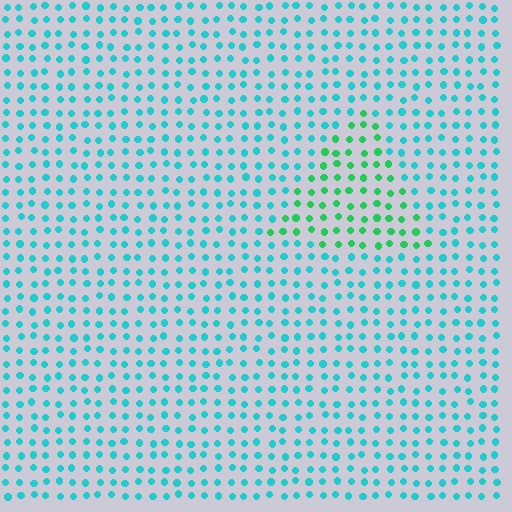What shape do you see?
I see a triangle.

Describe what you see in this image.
The image is filled with small cyan elements in a uniform arrangement. A triangle-shaped region is visible where the elements are tinted to a slightly different hue, forming a subtle color boundary.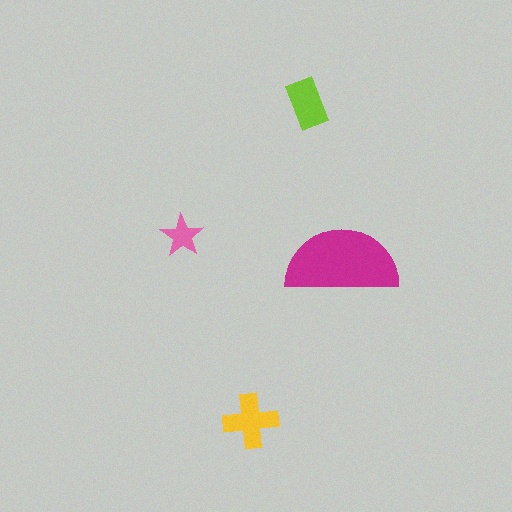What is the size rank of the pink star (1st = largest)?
4th.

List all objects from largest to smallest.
The magenta semicircle, the yellow cross, the lime rectangle, the pink star.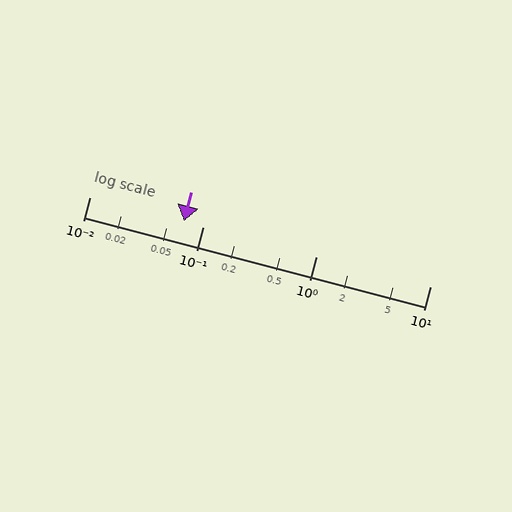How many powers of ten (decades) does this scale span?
The scale spans 3 decades, from 0.01 to 10.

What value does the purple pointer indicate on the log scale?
The pointer indicates approximately 0.068.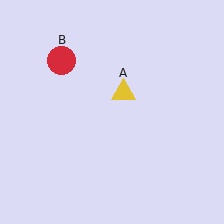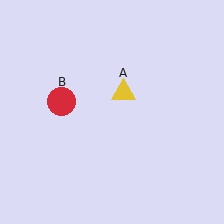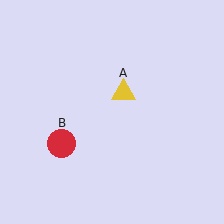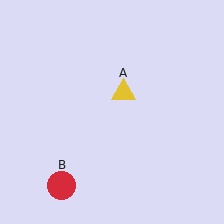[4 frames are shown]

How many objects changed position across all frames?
1 object changed position: red circle (object B).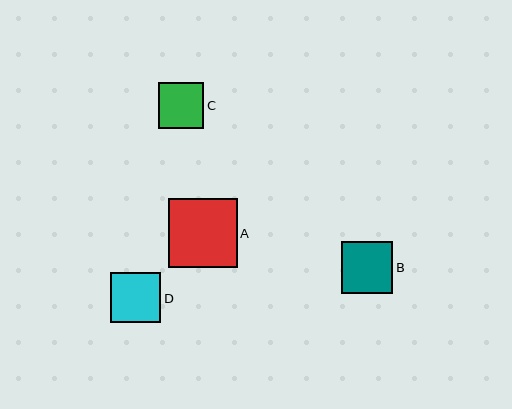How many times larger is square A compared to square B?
Square A is approximately 1.4 times the size of square B.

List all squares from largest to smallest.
From largest to smallest: A, B, D, C.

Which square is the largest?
Square A is the largest with a size of approximately 69 pixels.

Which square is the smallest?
Square C is the smallest with a size of approximately 46 pixels.